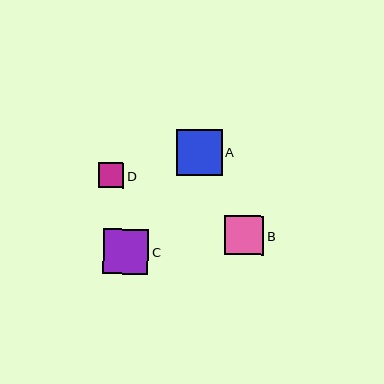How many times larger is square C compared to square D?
Square C is approximately 1.8 times the size of square D.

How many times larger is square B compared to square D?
Square B is approximately 1.6 times the size of square D.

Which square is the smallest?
Square D is the smallest with a size of approximately 25 pixels.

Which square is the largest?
Square A is the largest with a size of approximately 46 pixels.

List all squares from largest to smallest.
From largest to smallest: A, C, B, D.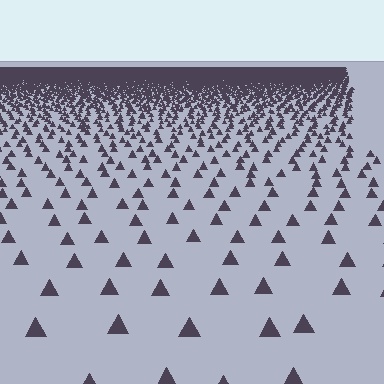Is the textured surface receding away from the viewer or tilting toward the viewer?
The surface is receding away from the viewer. Texture elements get smaller and denser toward the top.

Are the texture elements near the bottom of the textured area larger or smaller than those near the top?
Larger. Near the bottom, elements are closer to the viewer and appear at a bigger on-screen size.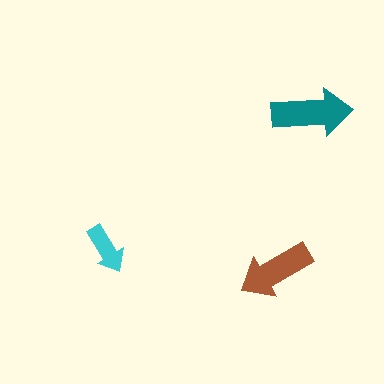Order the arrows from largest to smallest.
the teal one, the brown one, the cyan one.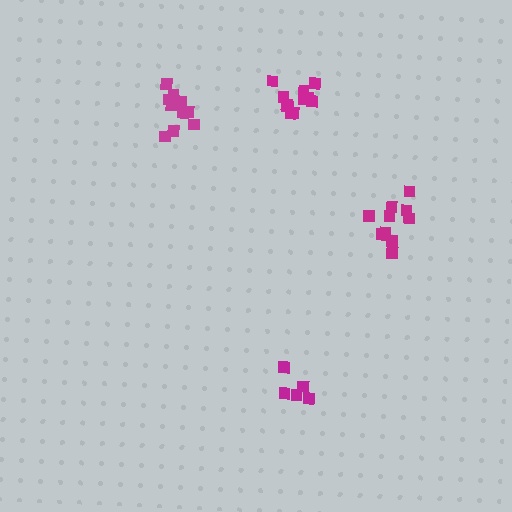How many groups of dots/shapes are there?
There are 4 groups.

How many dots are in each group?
Group 1: 11 dots, Group 2: 10 dots, Group 3: 5 dots, Group 4: 10 dots (36 total).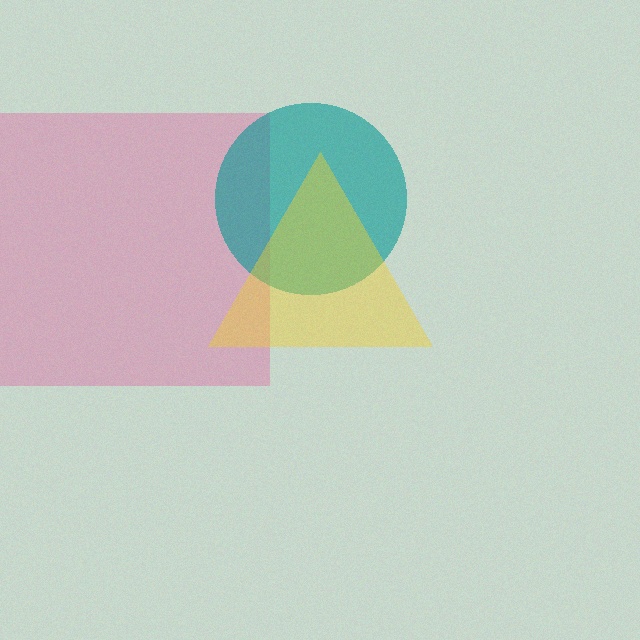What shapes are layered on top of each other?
The layered shapes are: a pink square, a teal circle, a yellow triangle.